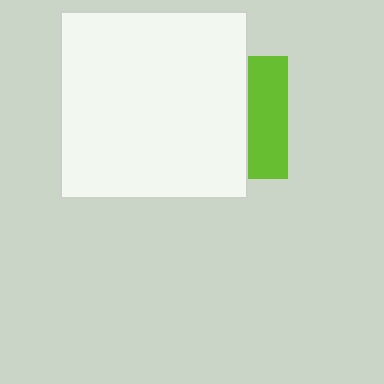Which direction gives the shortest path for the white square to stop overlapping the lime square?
Moving left gives the shortest separation.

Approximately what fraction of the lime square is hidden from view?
Roughly 67% of the lime square is hidden behind the white square.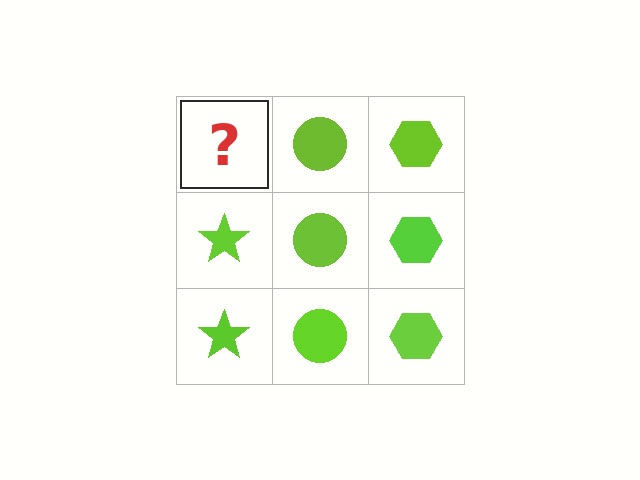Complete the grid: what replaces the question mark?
The question mark should be replaced with a lime star.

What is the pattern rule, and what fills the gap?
The rule is that each column has a consistent shape. The gap should be filled with a lime star.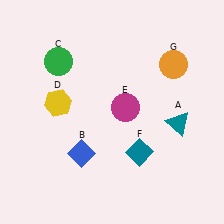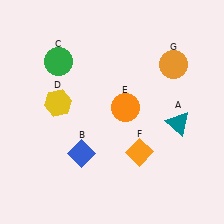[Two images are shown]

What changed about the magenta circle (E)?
In Image 1, E is magenta. In Image 2, it changed to orange.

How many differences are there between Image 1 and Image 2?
There are 2 differences between the two images.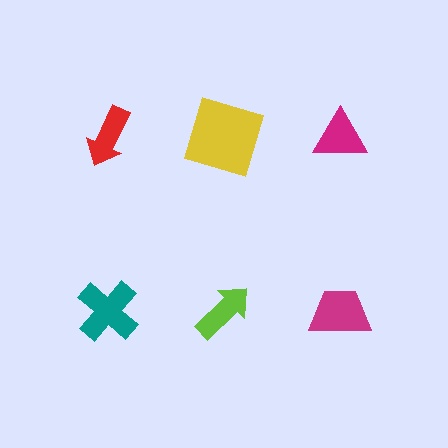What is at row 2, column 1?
A teal cross.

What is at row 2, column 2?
A lime arrow.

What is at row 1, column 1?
A red arrow.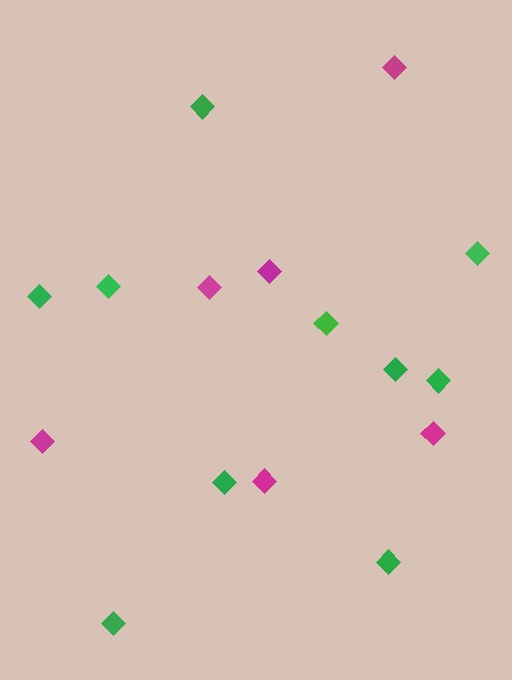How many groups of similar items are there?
There are 2 groups: one group of magenta diamonds (6) and one group of green diamonds (10).